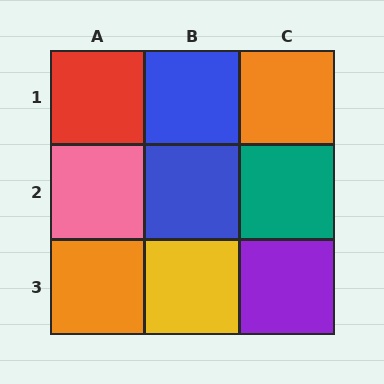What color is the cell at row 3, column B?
Yellow.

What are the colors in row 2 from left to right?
Pink, blue, teal.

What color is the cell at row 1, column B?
Blue.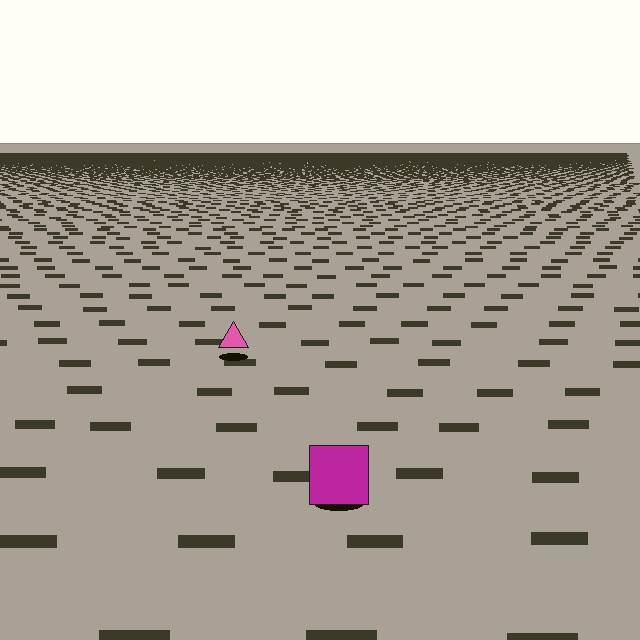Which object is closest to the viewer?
The magenta square is closest. The texture marks near it are larger and more spread out.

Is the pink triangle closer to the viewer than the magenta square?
No. The magenta square is closer — you can tell from the texture gradient: the ground texture is coarser near it.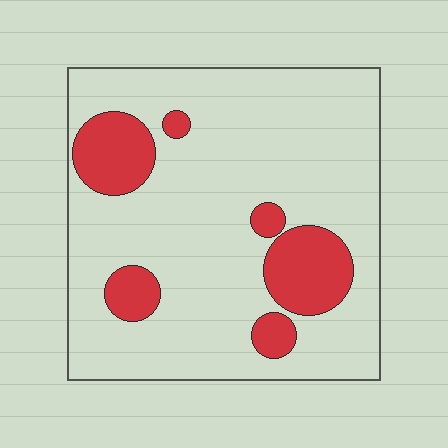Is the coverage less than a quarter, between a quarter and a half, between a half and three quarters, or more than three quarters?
Less than a quarter.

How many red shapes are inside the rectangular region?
6.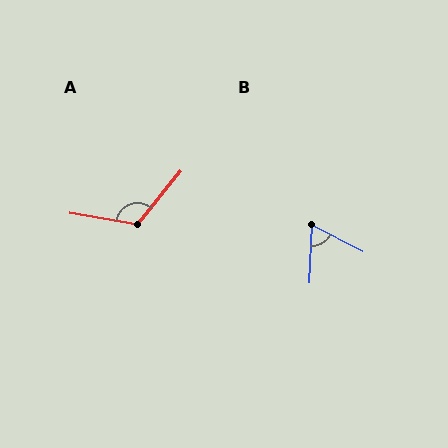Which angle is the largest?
A, at approximately 120 degrees.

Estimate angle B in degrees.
Approximately 65 degrees.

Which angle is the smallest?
B, at approximately 65 degrees.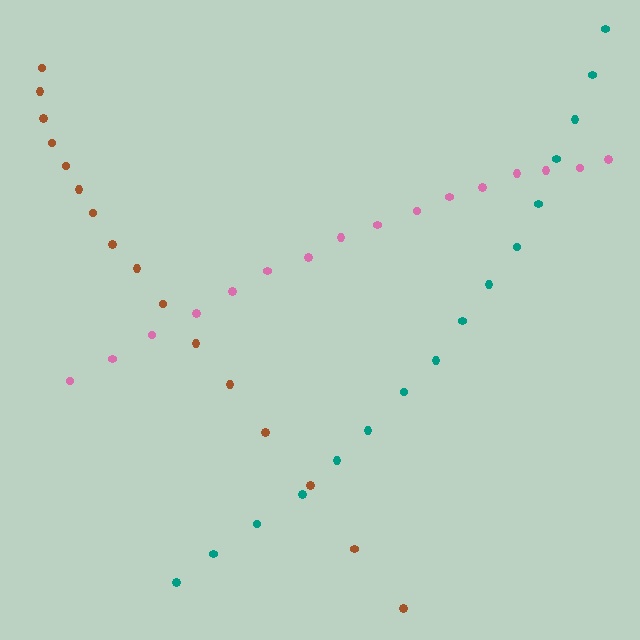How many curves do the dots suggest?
There are 3 distinct paths.